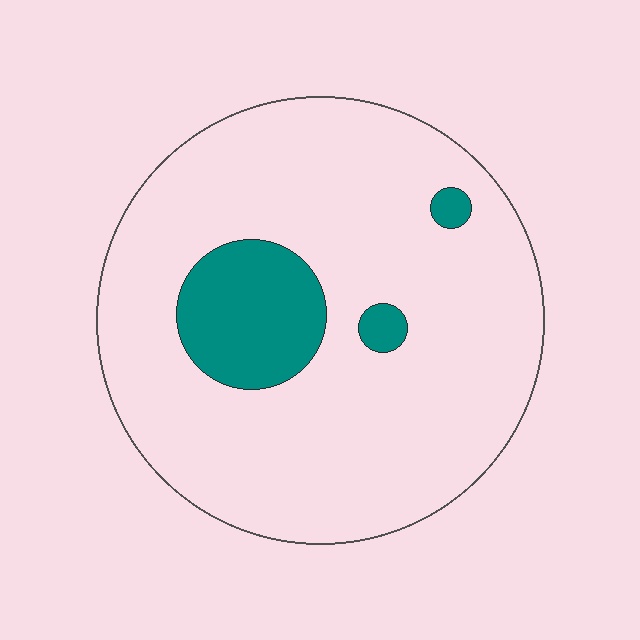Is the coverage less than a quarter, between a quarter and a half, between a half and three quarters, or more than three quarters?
Less than a quarter.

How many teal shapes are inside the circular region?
3.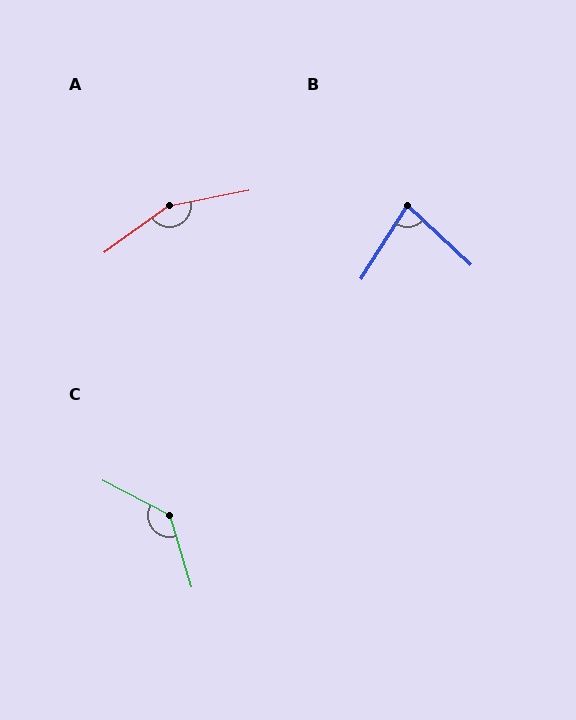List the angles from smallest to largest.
B (79°), C (134°), A (155°).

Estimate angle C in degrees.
Approximately 134 degrees.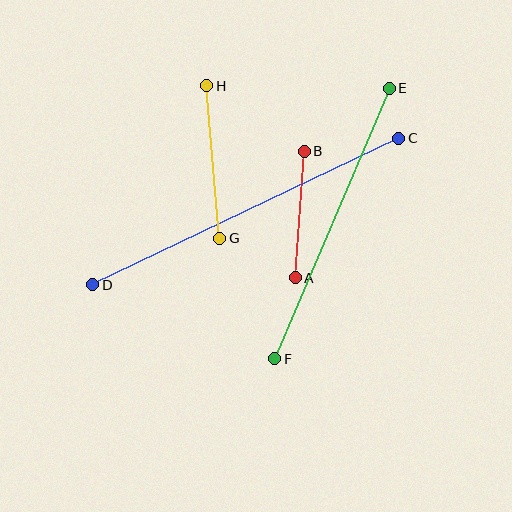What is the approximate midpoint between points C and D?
The midpoint is at approximately (246, 211) pixels.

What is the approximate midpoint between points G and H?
The midpoint is at approximately (213, 162) pixels.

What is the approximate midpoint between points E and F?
The midpoint is at approximately (332, 224) pixels.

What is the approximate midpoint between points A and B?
The midpoint is at approximately (300, 215) pixels.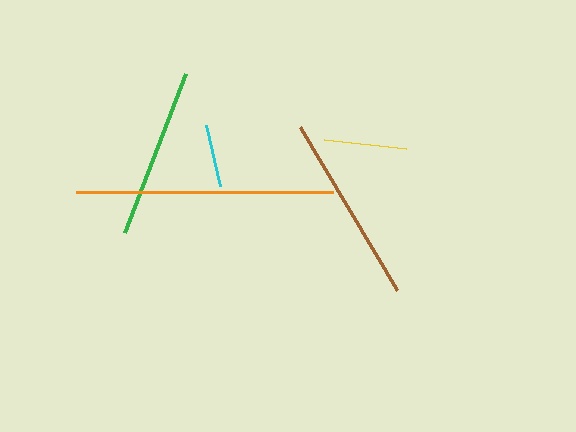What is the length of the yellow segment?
The yellow segment is approximately 82 pixels long.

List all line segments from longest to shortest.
From longest to shortest: orange, brown, green, yellow, cyan.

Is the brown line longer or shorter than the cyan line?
The brown line is longer than the cyan line.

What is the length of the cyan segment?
The cyan segment is approximately 63 pixels long.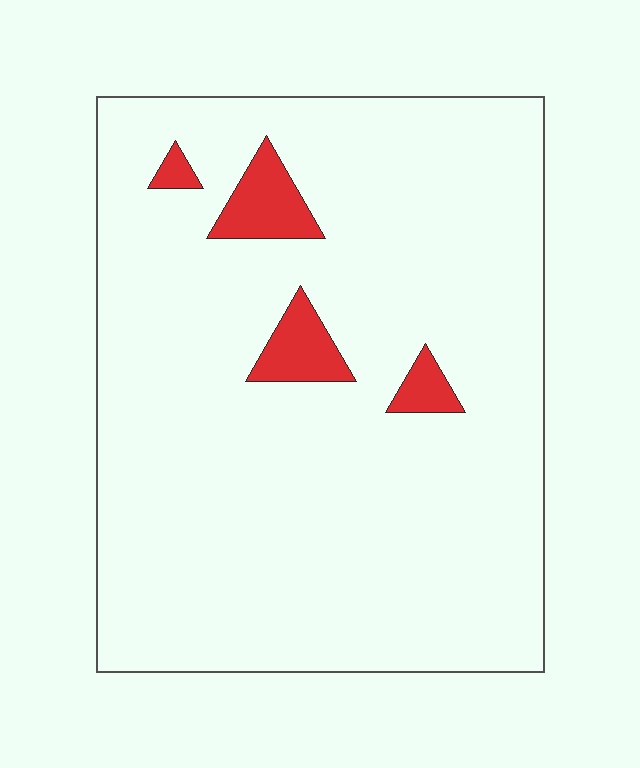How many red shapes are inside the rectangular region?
4.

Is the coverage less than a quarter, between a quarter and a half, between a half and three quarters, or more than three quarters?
Less than a quarter.